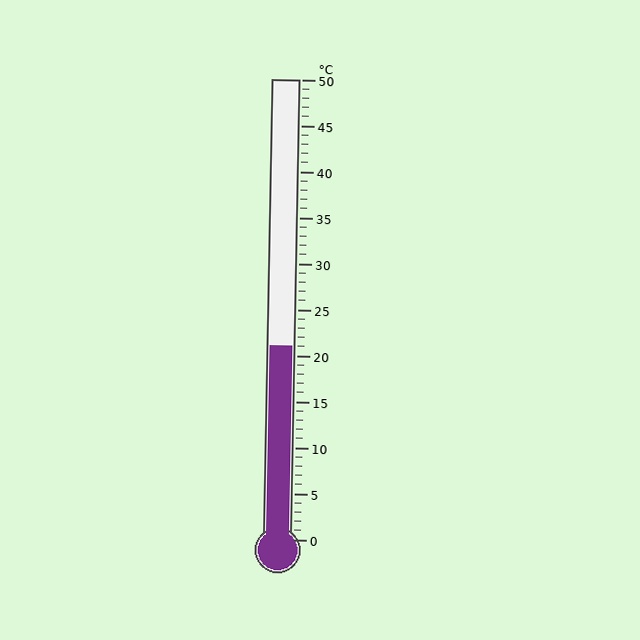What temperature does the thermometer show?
The thermometer shows approximately 21°C.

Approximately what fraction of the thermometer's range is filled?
The thermometer is filled to approximately 40% of its range.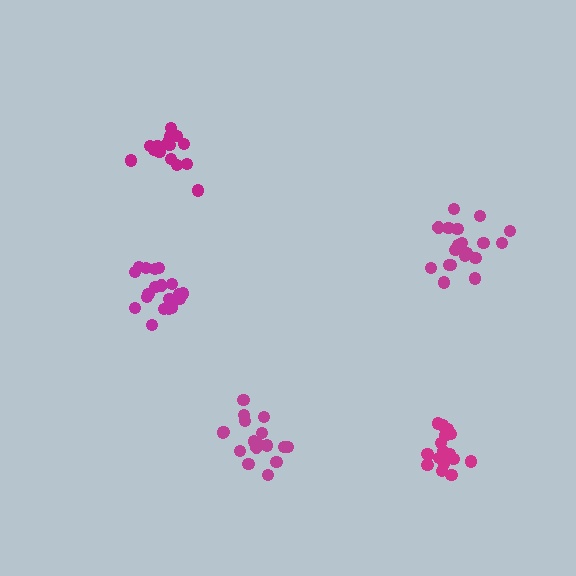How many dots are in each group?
Group 1: 16 dots, Group 2: 19 dots, Group 3: 17 dots, Group 4: 19 dots, Group 5: 18 dots (89 total).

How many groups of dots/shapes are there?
There are 5 groups.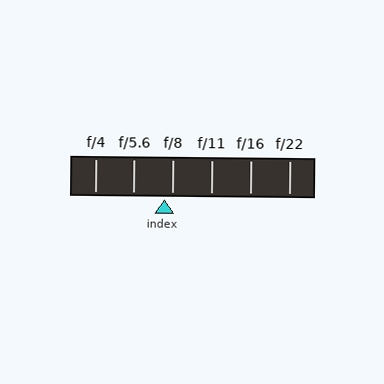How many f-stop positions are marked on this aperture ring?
There are 6 f-stop positions marked.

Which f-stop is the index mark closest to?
The index mark is closest to f/8.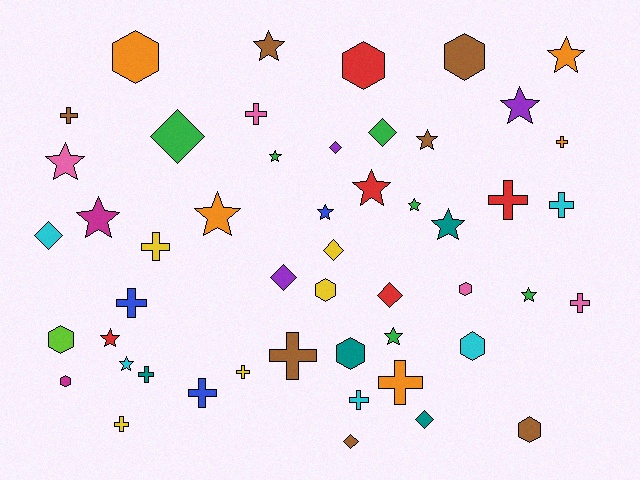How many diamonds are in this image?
There are 9 diamonds.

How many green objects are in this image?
There are 6 green objects.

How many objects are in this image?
There are 50 objects.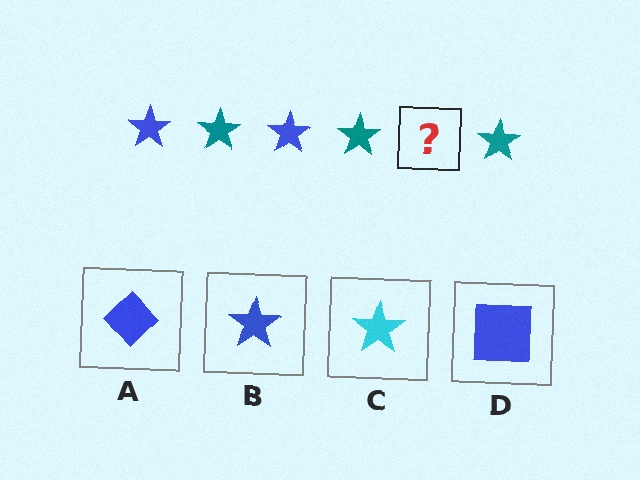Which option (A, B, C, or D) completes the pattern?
B.